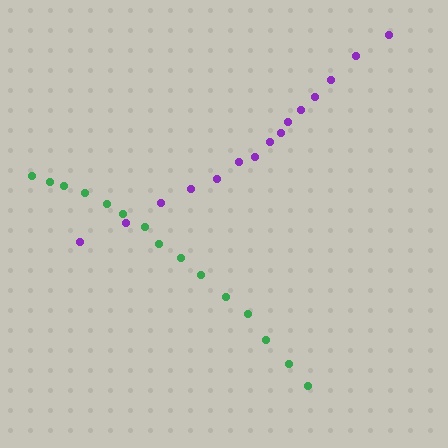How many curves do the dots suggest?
There are 2 distinct paths.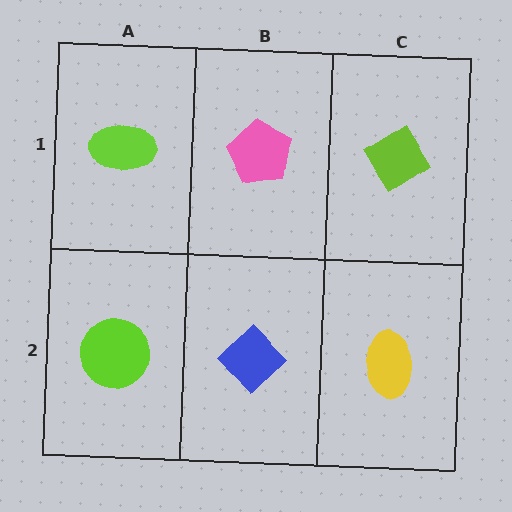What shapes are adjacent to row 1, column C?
A yellow ellipse (row 2, column C), a pink pentagon (row 1, column B).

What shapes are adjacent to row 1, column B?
A blue diamond (row 2, column B), a lime ellipse (row 1, column A), a lime diamond (row 1, column C).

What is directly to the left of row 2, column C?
A blue diamond.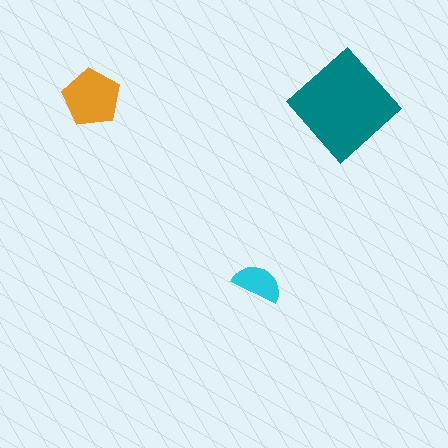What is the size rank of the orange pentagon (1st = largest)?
2nd.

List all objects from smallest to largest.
The cyan semicircle, the orange pentagon, the teal diamond.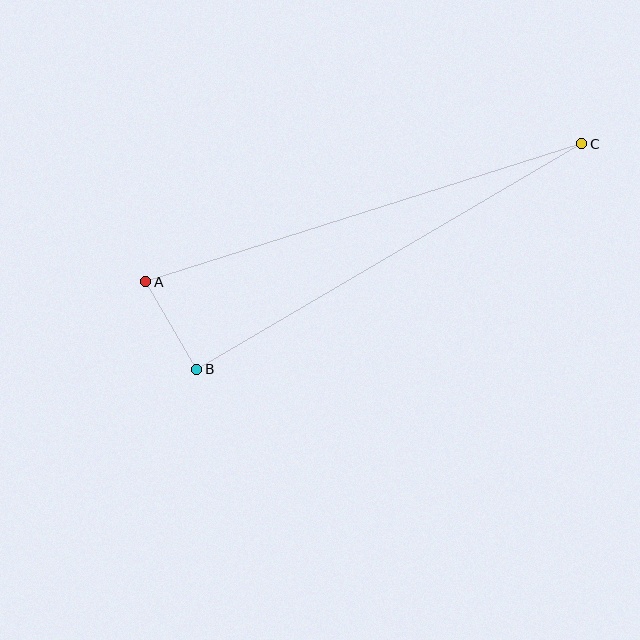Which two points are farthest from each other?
Points A and C are farthest from each other.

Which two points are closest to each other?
Points A and B are closest to each other.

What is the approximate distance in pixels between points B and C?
The distance between B and C is approximately 446 pixels.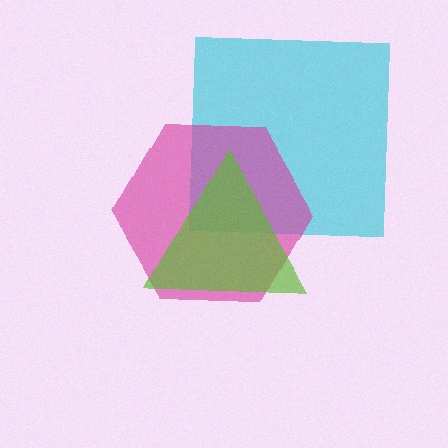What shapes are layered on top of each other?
The layered shapes are: a cyan square, a magenta hexagon, a lime triangle.